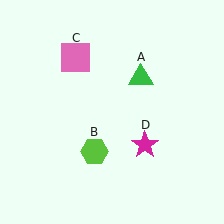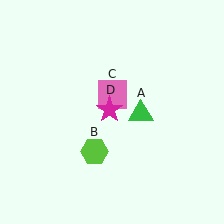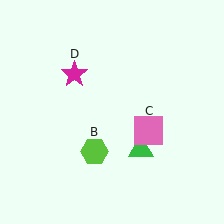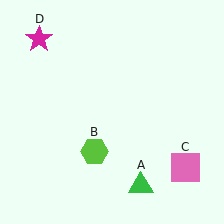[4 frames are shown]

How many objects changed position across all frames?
3 objects changed position: green triangle (object A), pink square (object C), magenta star (object D).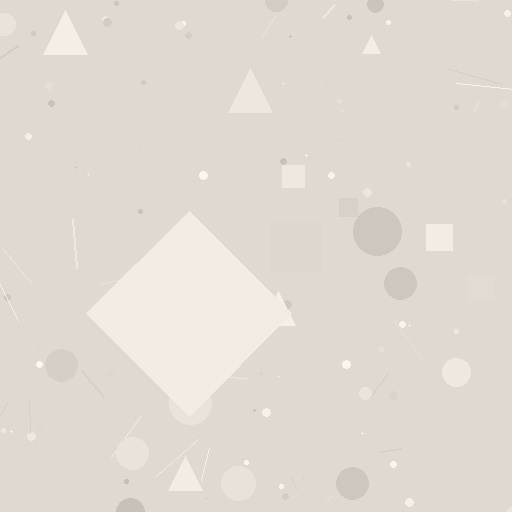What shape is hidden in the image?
A diamond is hidden in the image.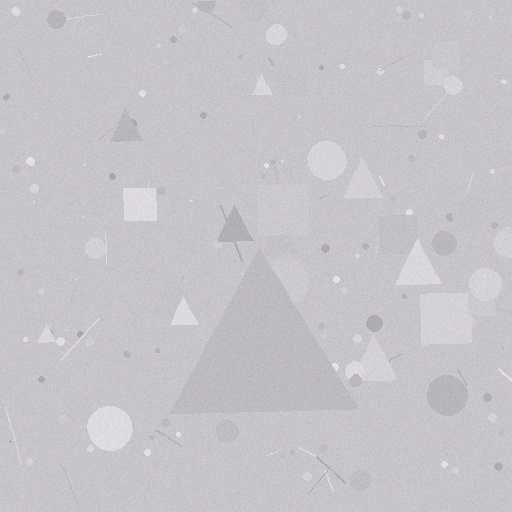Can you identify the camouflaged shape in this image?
The camouflaged shape is a triangle.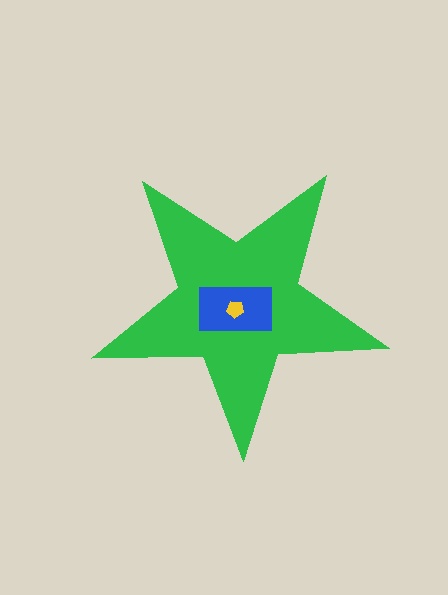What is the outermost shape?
The green star.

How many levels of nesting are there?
3.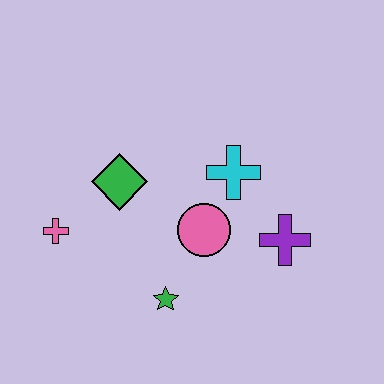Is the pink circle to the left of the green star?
No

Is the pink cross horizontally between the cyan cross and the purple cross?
No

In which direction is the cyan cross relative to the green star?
The cyan cross is above the green star.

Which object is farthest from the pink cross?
The purple cross is farthest from the pink cross.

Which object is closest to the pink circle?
The cyan cross is closest to the pink circle.